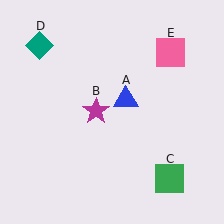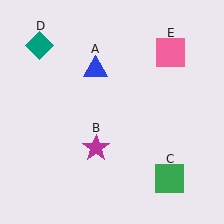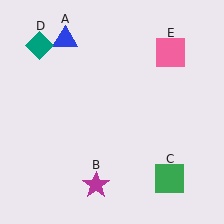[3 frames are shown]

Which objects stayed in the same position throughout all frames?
Green square (object C) and teal diamond (object D) and pink square (object E) remained stationary.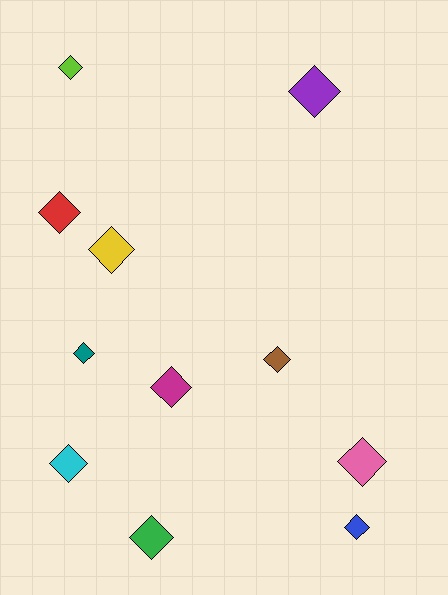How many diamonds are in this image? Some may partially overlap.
There are 11 diamonds.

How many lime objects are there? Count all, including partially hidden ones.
There is 1 lime object.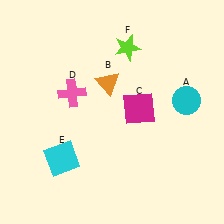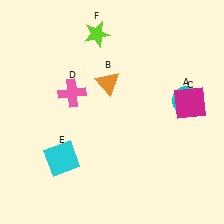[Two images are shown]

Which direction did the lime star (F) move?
The lime star (F) moved left.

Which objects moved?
The objects that moved are: the magenta square (C), the lime star (F).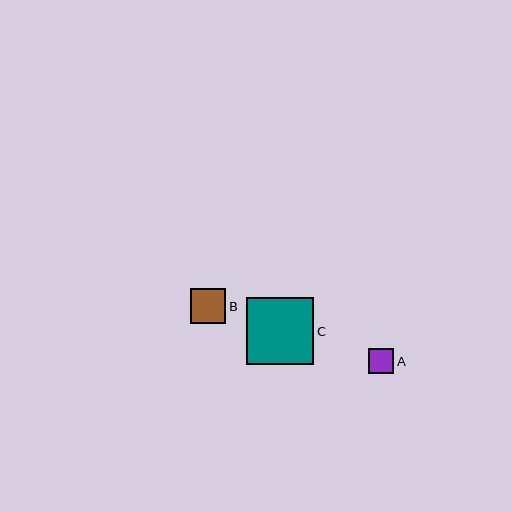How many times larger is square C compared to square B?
Square C is approximately 1.9 times the size of square B.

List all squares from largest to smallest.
From largest to smallest: C, B, A.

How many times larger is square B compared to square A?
Square B is approximately 1.4 times the size of square A.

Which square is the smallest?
Square A is the smallest with a size of approximately 25 pixels.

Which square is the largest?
Square C is the largest with a size of approximately 67 pixels.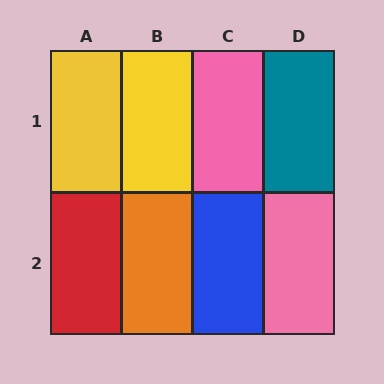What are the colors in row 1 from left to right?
Yellow, yellow, pink, teal.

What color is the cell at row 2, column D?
Pink.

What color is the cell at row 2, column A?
Red.